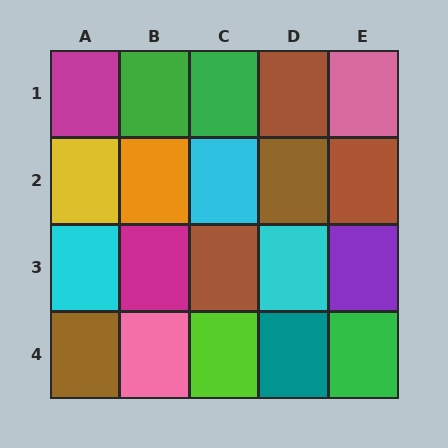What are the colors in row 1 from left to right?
Magenta, green, green, brown, pink.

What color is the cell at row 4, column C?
Lime.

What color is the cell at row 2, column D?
Brown.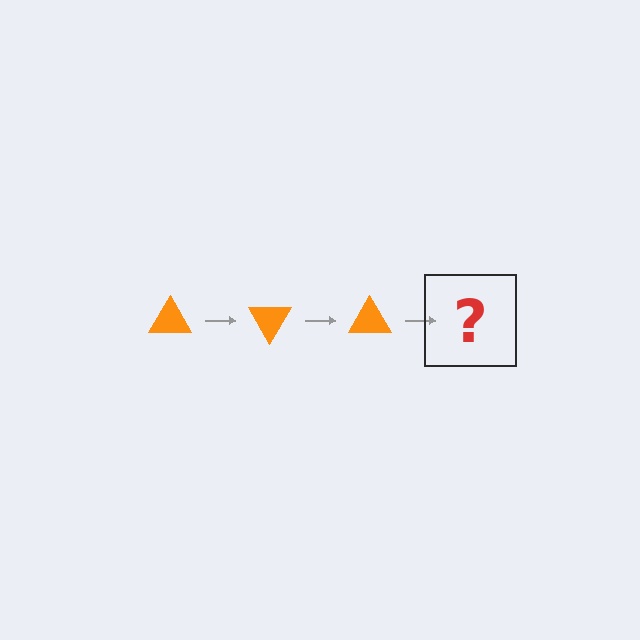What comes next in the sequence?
The next element should be an orange triangle rotated 180 degrees.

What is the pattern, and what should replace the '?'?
The pattern is that the triangle rotates 60 degrees each step. The '?' should be an orange triangle rotated 180 degrees.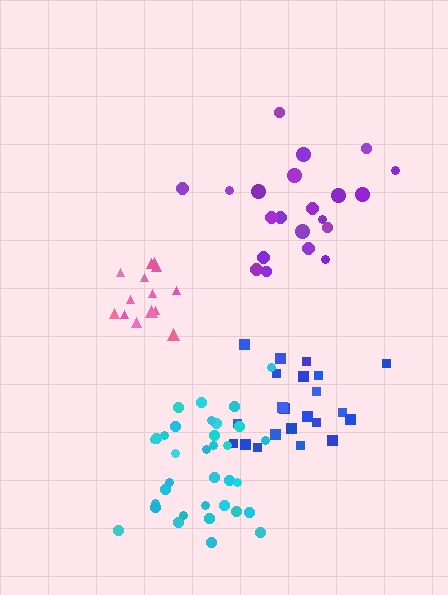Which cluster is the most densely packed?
Pink.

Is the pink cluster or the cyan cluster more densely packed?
Pink.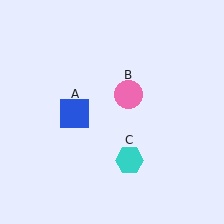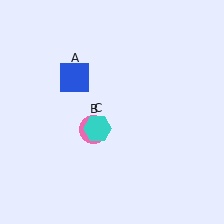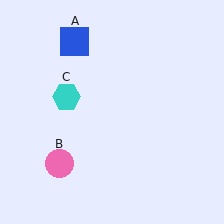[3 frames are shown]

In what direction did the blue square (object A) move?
The blue square (object A) moved up.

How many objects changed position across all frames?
3 objects changed position: blue square (object A), pink circle (object B), cyan hexagon (object C).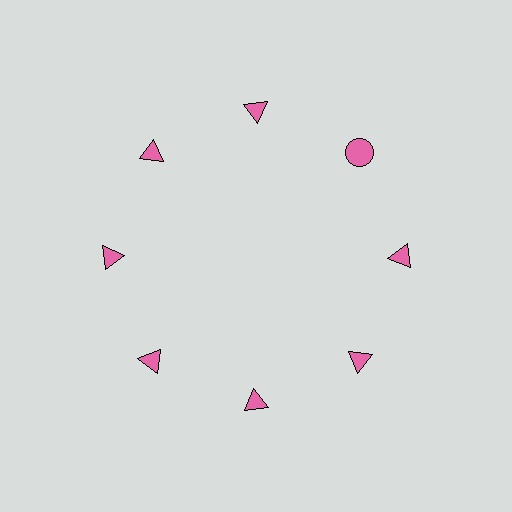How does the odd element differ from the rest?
It has a different shape: circle instead of triangle.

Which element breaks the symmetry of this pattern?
The pink circle at roughly the 2 o'clock position breaks the symmetry. All other shapes are pink triangles.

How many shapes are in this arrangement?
There are 8 shapes arranged in a ring pattern.